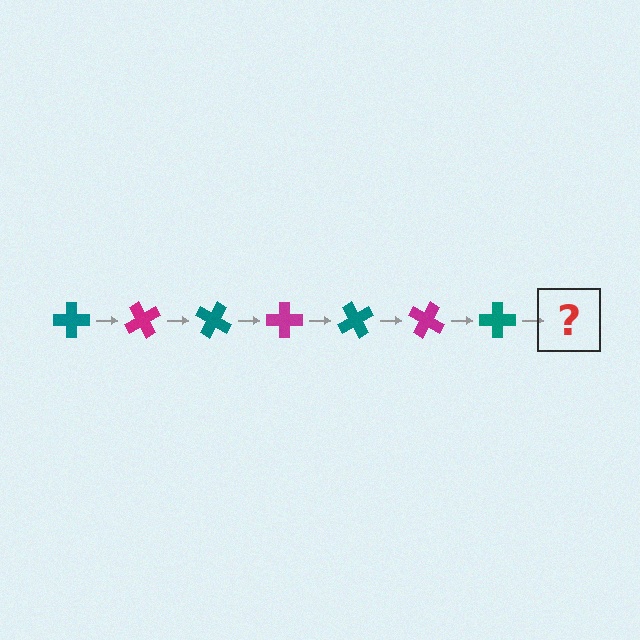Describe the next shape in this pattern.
It should be a magenta cross, rotated 420 degrees from the start.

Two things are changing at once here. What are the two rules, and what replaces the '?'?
The two rules are that it rotates 60 degrees each step and the color cycles through teal and magenta. The '?' should be a magenta cross, rotated 420 degrees from the start.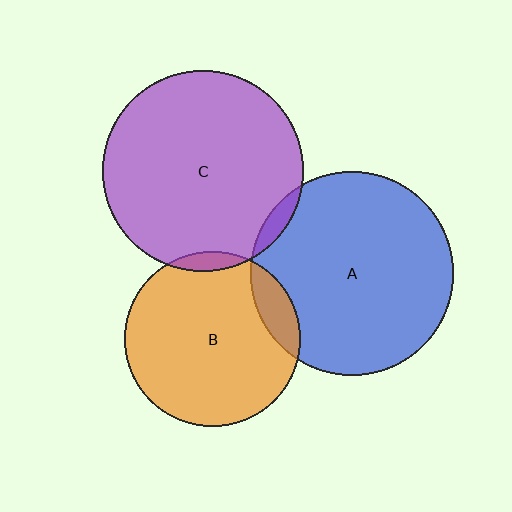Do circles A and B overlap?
Yes.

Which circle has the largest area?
Circle A (blue).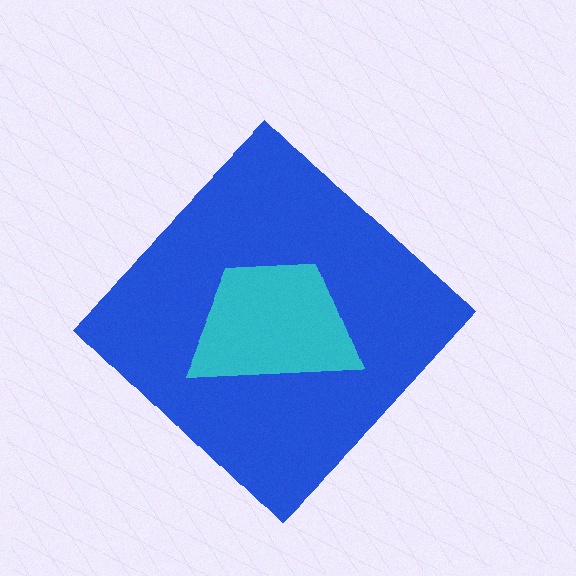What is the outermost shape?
The blue diamond.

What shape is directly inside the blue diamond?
The cyan trapezoid.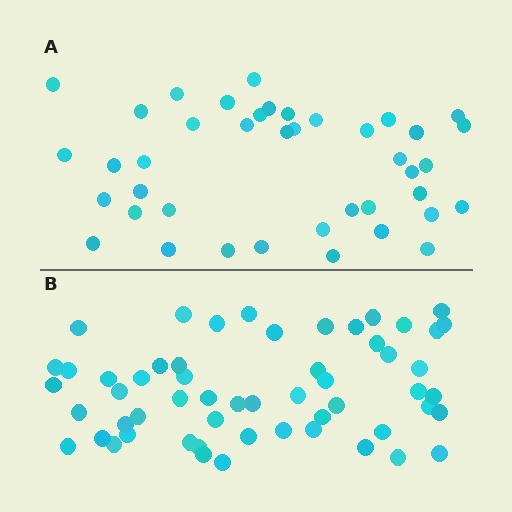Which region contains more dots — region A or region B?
Region B (the bottom region) has more dots.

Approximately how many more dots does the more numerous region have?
Region B has approximately 15 more dots than region A.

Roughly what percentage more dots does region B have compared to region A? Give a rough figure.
About 35% more.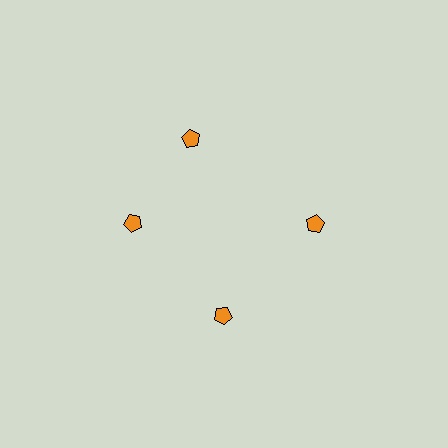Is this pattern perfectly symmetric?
No. The 4 orange pentagons are arranged in a ring, but one element near the 12 o'clock position is rotated out of alignment along the ring, breaking the 4-fold rotational symmetry.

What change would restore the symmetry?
The symmetry would be restored by rotating it back into even spacing with its neighbors so that all 4 pentagons sit at equal angles and equal distance from the center.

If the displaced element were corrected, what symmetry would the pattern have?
It would have 4-fold rotational symmetry — the pattern would map onto itself every 90 degrees.